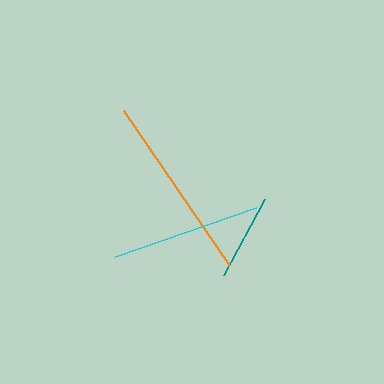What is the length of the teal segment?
The teal segment is approximately 86 pixels long.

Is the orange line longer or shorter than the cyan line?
The orange line is longer than the cyan line.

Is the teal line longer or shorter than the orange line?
The orange line is longer than the teal line.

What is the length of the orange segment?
The orange segment is approximately 188 pixels long.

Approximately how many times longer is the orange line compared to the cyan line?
The orange line is approximately 1.3 times the length of the cyan line.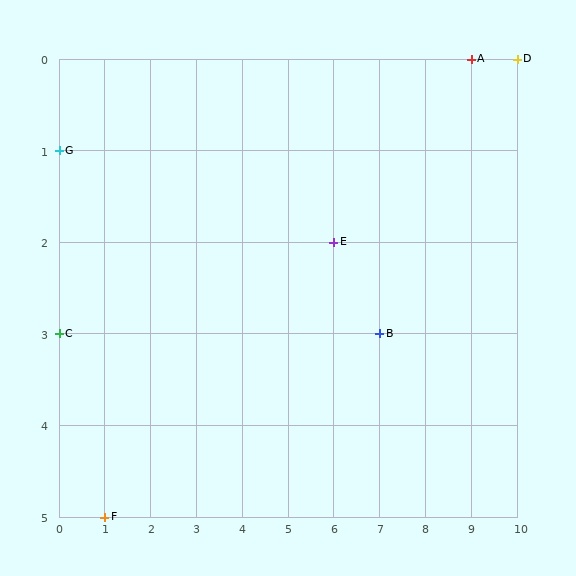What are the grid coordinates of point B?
Point B is at grid coordinates (7, 3).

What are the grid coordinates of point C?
Point C is at grid coordinates (0, 3).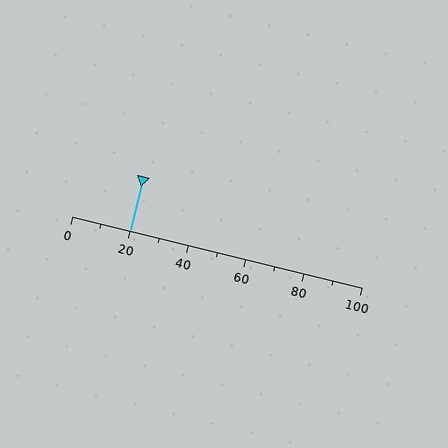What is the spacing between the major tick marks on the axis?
The major ticks are spaced 20 apart.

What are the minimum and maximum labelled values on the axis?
The axis runs from 0 to 100.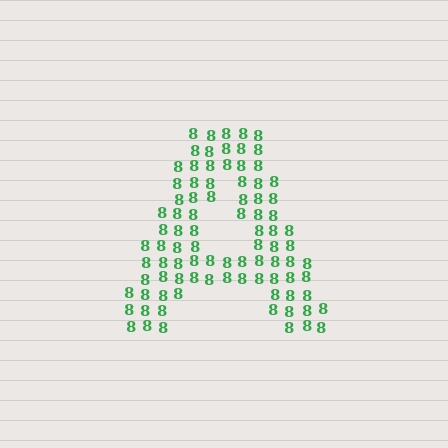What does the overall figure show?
The overall figure shows the letter A.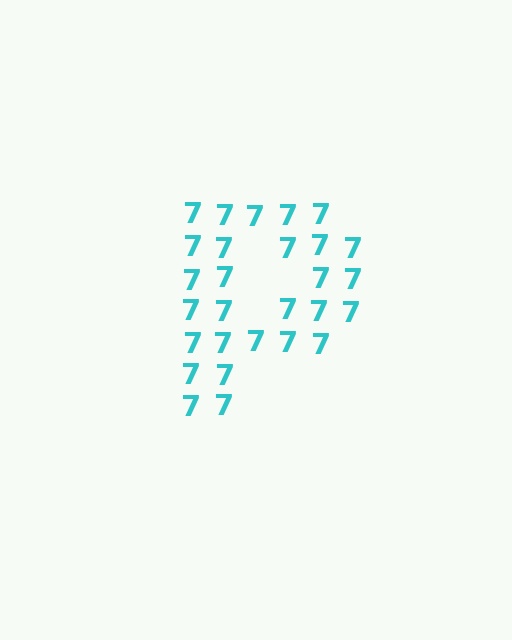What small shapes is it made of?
It is made of small digit 7's.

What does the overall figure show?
The overall figure shows the letter P.